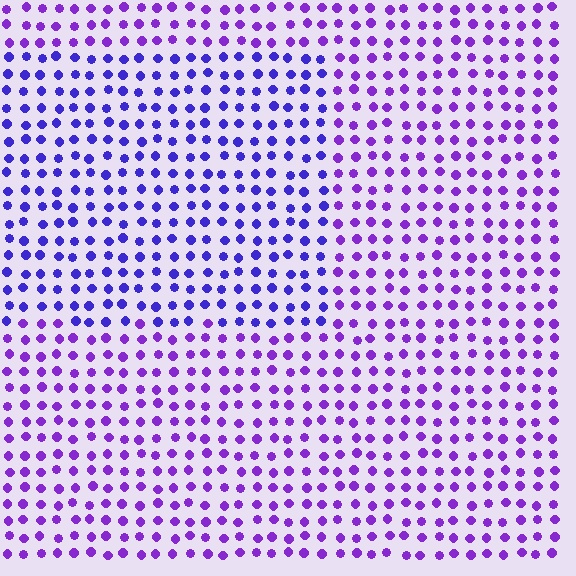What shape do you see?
I see a rectangle.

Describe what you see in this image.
The image is filled with small purple elements in a uniform arrangement. A rectangle-shaped region is visible where the elements are tinted to a slightly different hue, forming a subtle color boundary.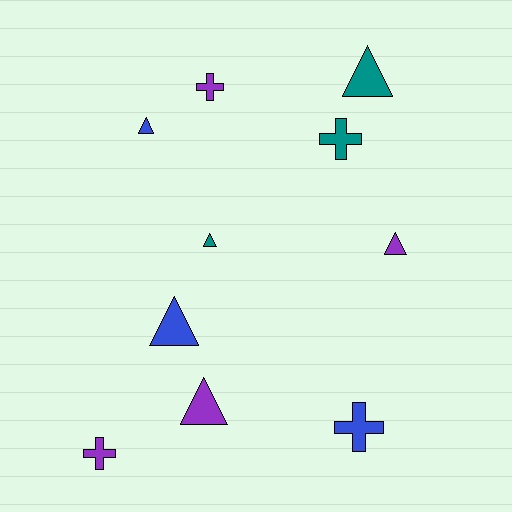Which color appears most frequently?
Purple, with 4 objects.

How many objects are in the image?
There are 10 objects.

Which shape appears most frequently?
Triangle, with 6 objects.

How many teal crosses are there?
There is 1 teal cross.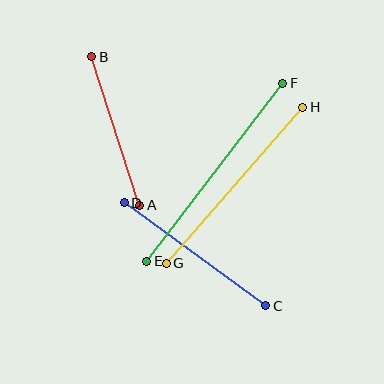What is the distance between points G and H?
The distance is approximately 207 pixels.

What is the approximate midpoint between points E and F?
The midpoint is at approximately (215, 172) pixels.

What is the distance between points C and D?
The distance is approximately 175 pixels.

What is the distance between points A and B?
The distance is approximately 156 pixels.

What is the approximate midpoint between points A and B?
The midpoint is at approximately (116, 131) pixels.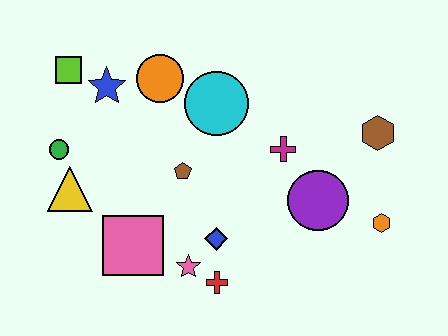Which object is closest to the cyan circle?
The orange circle is closest to the cyan circle.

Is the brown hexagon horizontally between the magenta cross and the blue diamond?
No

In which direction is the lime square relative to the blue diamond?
The lime square is above the blue diamond.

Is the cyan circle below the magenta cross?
No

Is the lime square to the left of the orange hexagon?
Yes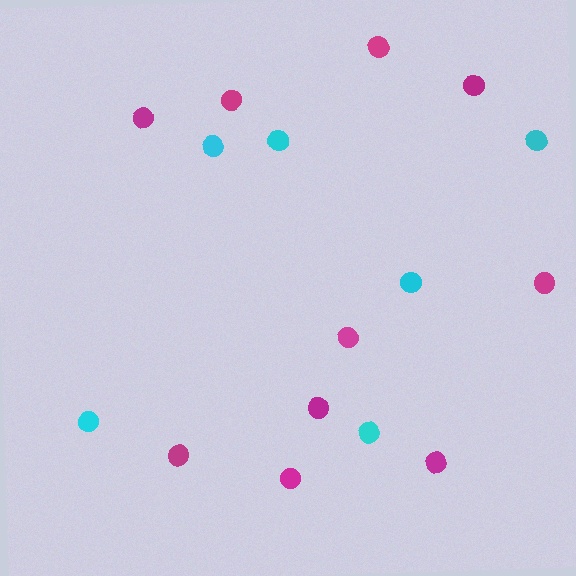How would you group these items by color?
There are 2 groups: one group of cyan circles (6) and one group of magenta circles (10).